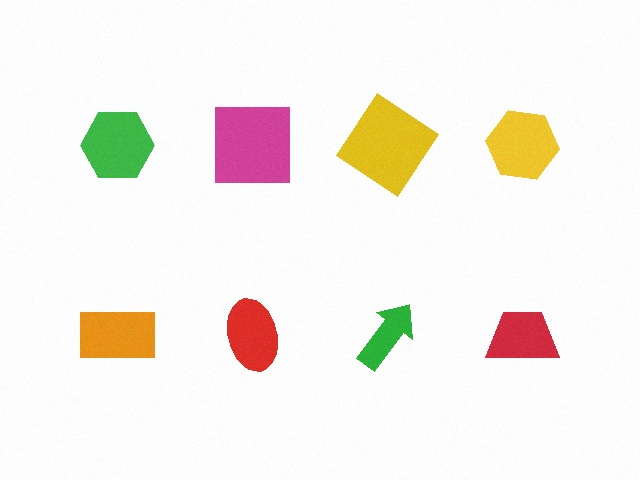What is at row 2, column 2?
A red ellipse.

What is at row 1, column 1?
A green hexagon.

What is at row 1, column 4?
A yellow hexagon.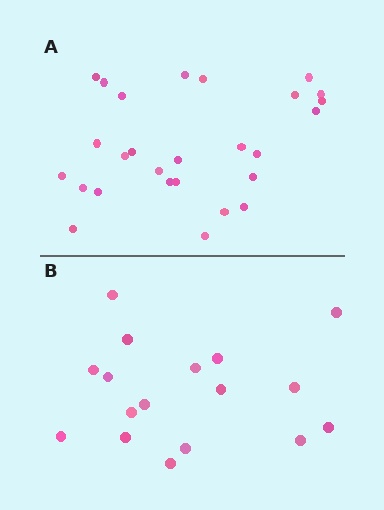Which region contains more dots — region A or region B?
Region A (the top region) has more dots.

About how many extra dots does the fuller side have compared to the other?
Region A has roughly 10 or so more dots than region B.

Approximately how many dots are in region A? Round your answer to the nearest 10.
About 30 dots. (The exact count is 27, which rounds to 30.)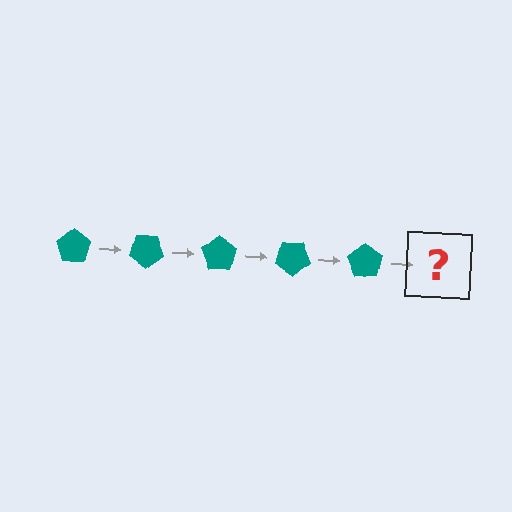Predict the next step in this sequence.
The next step is a teal pentagon rotated 175 degrees.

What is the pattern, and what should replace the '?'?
The pattern is that the pentagon rotates 35 degrees each step. The '?' should be a teal pentagon rotated 175 degrees.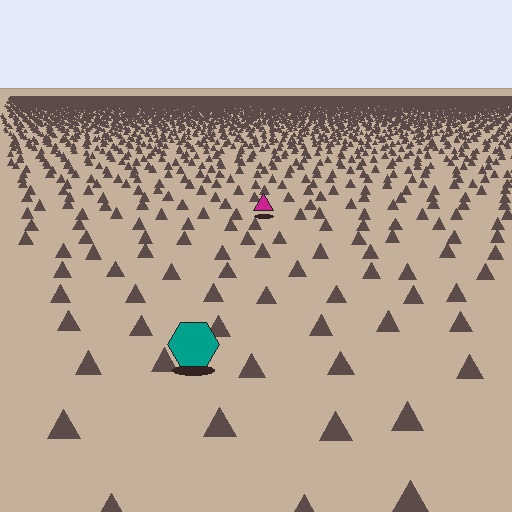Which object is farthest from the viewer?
The magenta triangle is farthest from the viewer. It appears smaller and the ground texture around it is denser.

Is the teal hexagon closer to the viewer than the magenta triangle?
Yes. The teal hexagon is closer — you can tell from the texture gradient: the ground texture is coarser near it.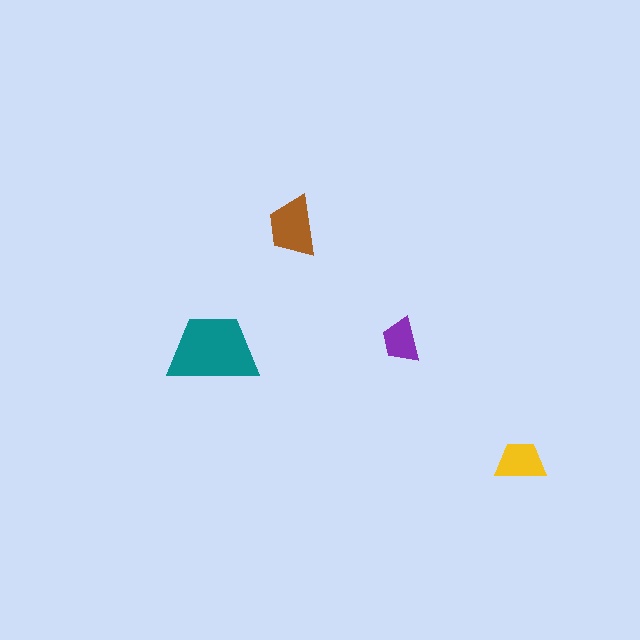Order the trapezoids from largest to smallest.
the teal one, the brown one, the yellow one, the purple one.